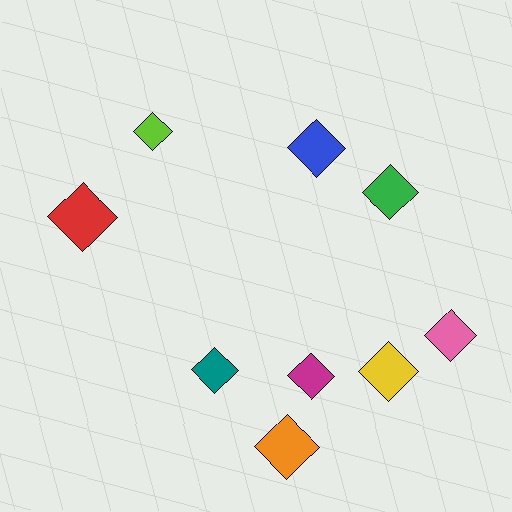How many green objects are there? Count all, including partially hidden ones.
There is 1 green object.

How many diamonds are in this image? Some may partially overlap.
There are 9 diamonds.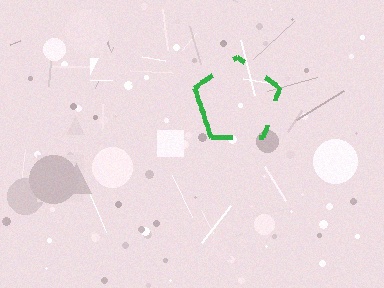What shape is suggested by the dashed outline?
The dashed outline suggests a pentagon.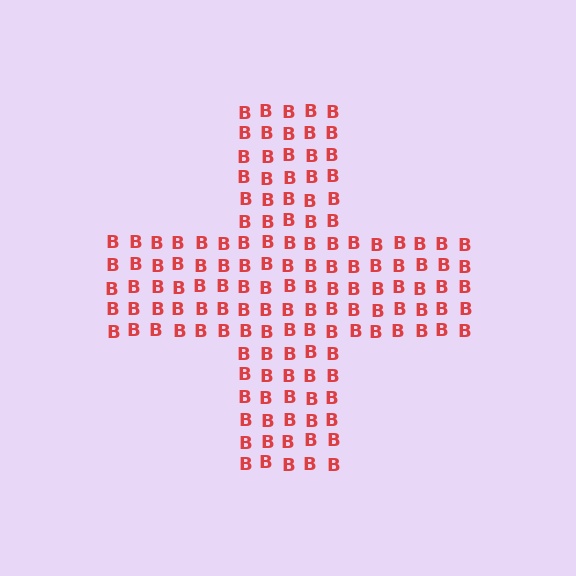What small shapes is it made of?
It is made of small letter B's.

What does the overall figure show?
The overall figure shows a cross.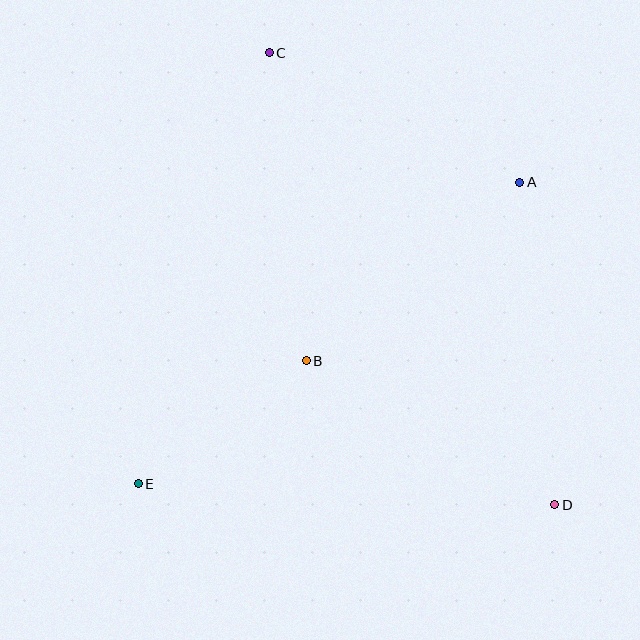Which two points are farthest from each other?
Points C and D are farthest from each other.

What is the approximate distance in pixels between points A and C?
The distance between A and C is approximately 282 pixels.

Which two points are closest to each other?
Points B and E are closest to each other.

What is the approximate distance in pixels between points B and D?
The distance between B and D is approximately 287 pixels.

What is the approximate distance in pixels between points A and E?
The distance between A and E is approximately 486 pixels.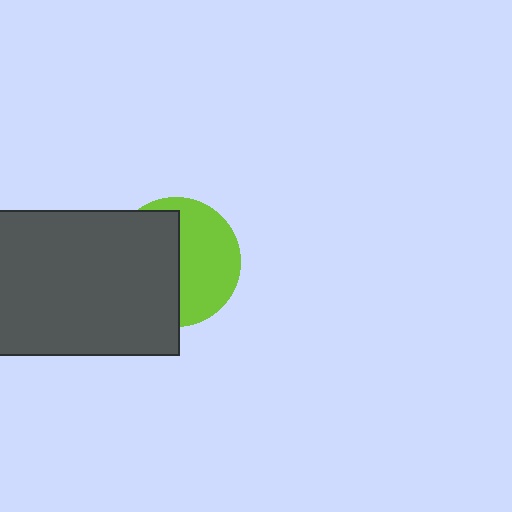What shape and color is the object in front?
The object in front is a dark gray rectangle.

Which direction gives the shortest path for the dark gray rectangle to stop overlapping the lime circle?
Moving left gives the shortest separation.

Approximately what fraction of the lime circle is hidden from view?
Roughly 51% of the lime circle is hidden behind the dark gray rectangle.